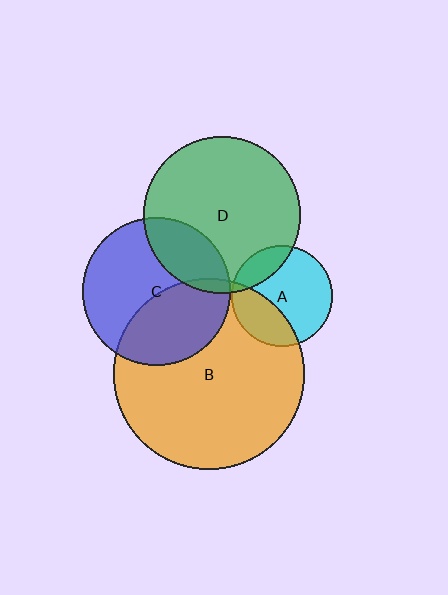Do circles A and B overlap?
Yes.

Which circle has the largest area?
Circle B (orange).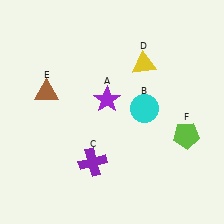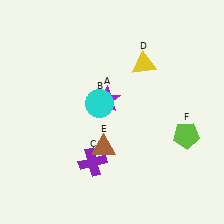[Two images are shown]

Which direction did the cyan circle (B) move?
The cyan circle (B) moved left.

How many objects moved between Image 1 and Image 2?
2 objects moved between the two images.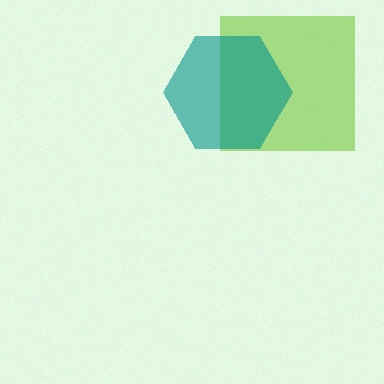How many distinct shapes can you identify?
There are 2 distinct shapes: a lime square, a teal hexagon.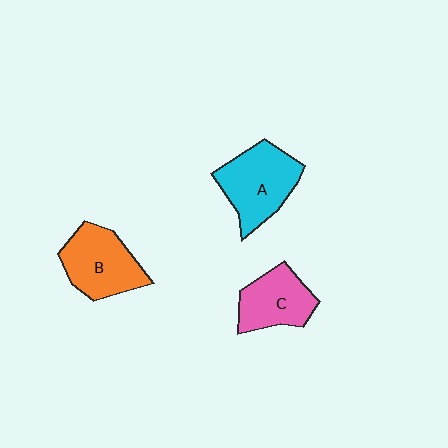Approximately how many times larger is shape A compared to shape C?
Approximately 1.3 times.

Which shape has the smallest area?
Shape C (pink).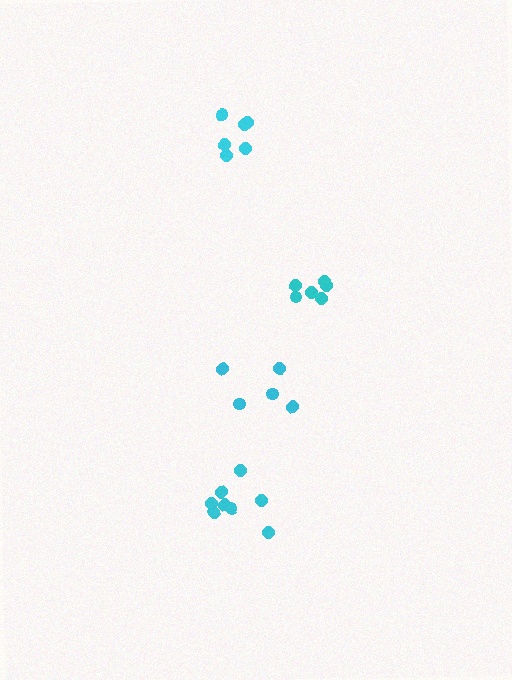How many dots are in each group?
Group 1: 6 dots, Group 2: 6 dots, Group 3: 5 dots, Group 4: 8 dots (25 total).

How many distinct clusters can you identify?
There are 4 distinct clusters.